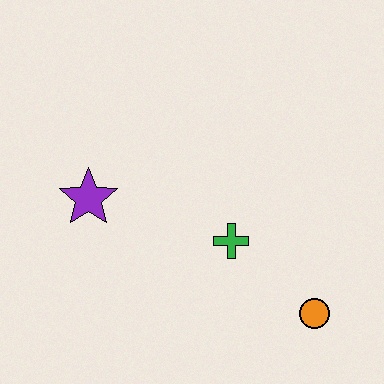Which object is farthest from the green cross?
The purple star is farthest from the green cross.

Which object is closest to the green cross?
The orange circle is closest to the green cross.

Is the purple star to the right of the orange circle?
No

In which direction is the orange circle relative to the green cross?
The orange circle is to the right of the green cross.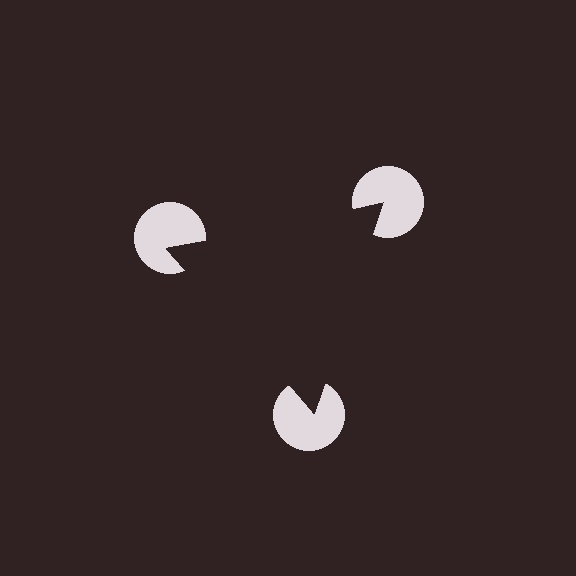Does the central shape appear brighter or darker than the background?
It typically appears slightly darker than the background, even though no actual brightness change is drawn.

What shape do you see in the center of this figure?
An illusory triangle — its edges are inferred from the aligned wedge cuts in the pac-man discs, not physically drawn.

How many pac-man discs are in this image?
There are 3 — one at each vertex of the illusory triangle.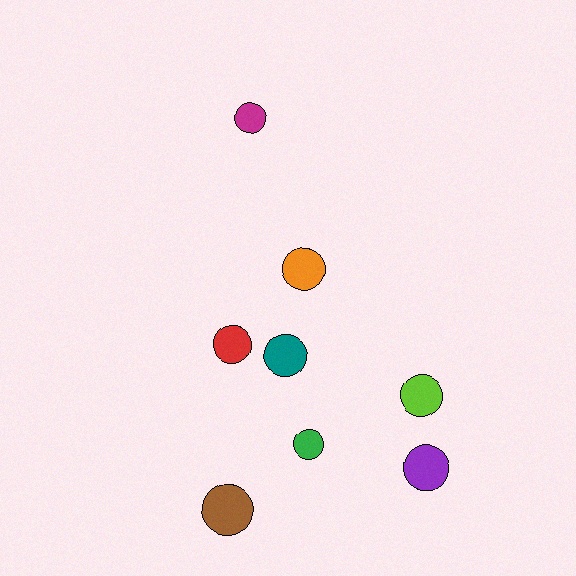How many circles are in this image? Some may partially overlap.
There are 8 circles.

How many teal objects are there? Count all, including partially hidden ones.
There is 1 teal object.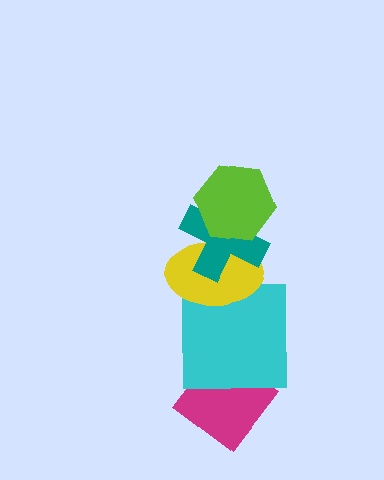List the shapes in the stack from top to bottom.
From top to bottom: the lime hexagon, the teal cross, the yellow ellipse, the cyan square, the magenta diamond.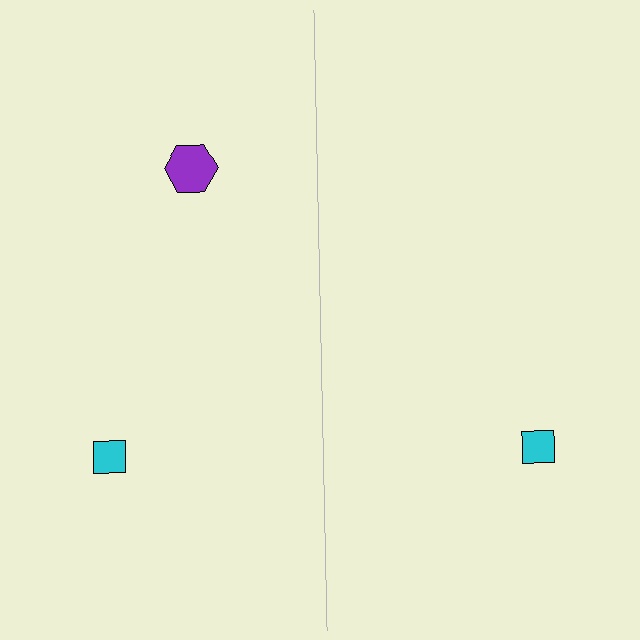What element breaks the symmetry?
A purple hexagon is missing from the right side.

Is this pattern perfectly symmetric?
No, the pattern is not perfectly symmetric. A purple hexagon is missing from the right side.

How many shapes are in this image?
There are 3 shapes in this image.